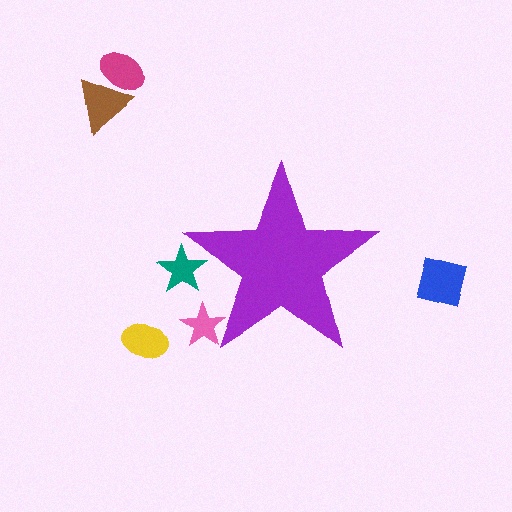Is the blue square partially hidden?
No, the blue square is fully visible.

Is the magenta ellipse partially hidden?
No, the magenta ellipse is fully visible.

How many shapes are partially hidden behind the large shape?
2 shapes are partially hidden.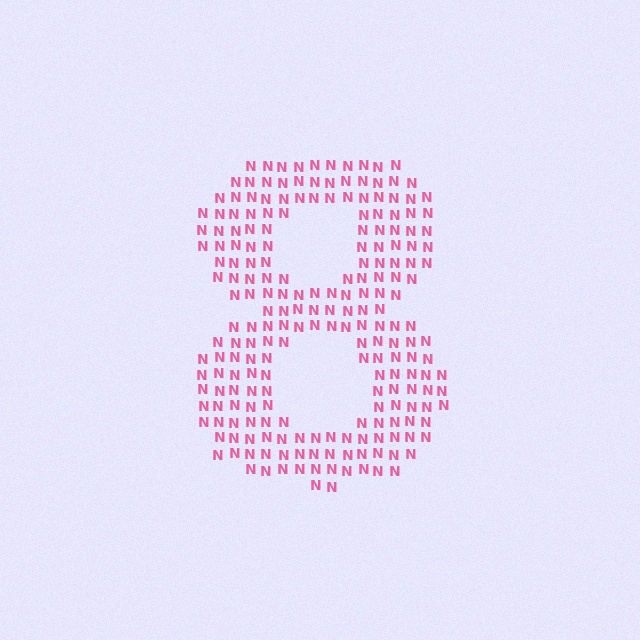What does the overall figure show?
The overall figure shows the digit 8.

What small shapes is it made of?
It is made of small letter N's.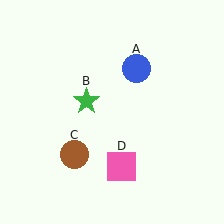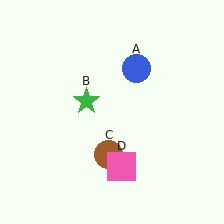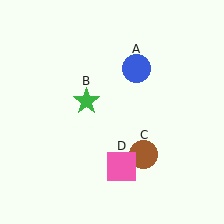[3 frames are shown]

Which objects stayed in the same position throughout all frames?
Blue circle (object A) and green star (object B) and pink square (object D) remained stationary.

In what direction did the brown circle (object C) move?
The brown circle (object C) moved right.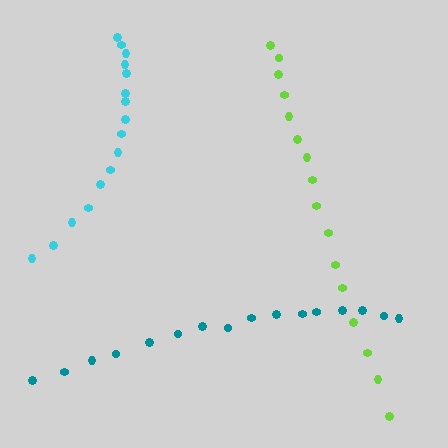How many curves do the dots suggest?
There are 3 distinct paths.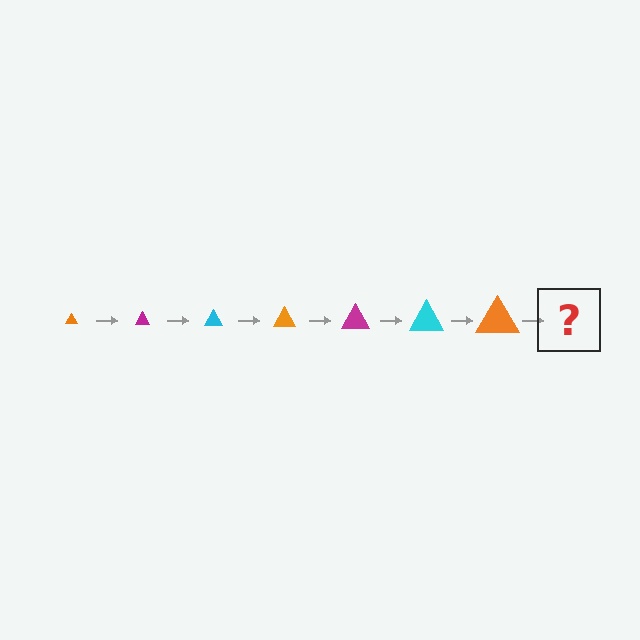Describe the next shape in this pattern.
It should be a magenta triangle, larger than the previous one.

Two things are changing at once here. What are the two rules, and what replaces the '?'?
The two rules are that the triangle grows larger each step and the color cycles through orange, magenta, and cyan. The '?' should be a magenta triangle, larger than the previous one.